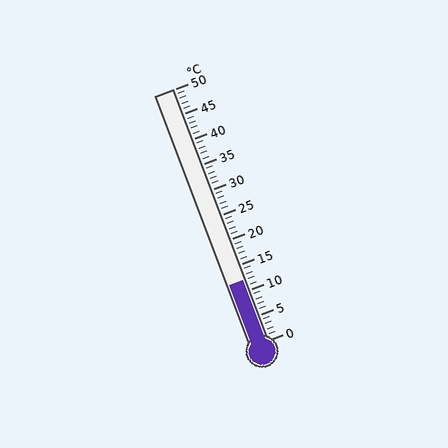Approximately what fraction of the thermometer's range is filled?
The thermometer is filled to approximately 25% of its range.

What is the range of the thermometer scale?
The thermometer scale ranges from 0°C to 50°C.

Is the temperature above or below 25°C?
The temperature is below 25°C.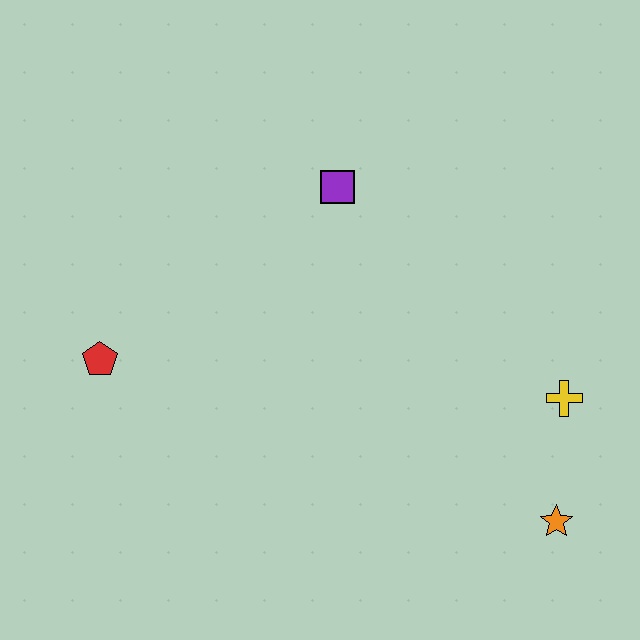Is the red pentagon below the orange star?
No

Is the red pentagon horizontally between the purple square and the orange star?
No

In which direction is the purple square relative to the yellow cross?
The purple square is to the left of the yellow cross.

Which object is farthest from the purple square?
The orange star is farthest from the purple square.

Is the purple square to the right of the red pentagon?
Yes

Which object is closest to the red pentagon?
The purple square is closest to the red pentagon.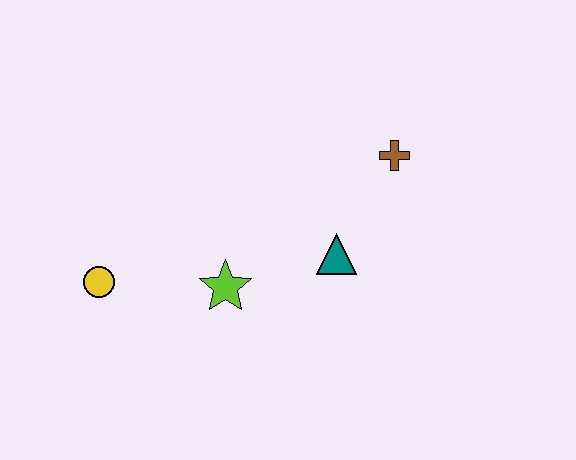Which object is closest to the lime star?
The teal triangle is closest to the lime star.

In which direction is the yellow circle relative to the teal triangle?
The yellow circle is to the left of the teal triangle.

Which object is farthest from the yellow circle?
The brown cross is farthest from the yellow circle.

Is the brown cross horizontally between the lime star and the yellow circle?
No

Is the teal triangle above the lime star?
Yes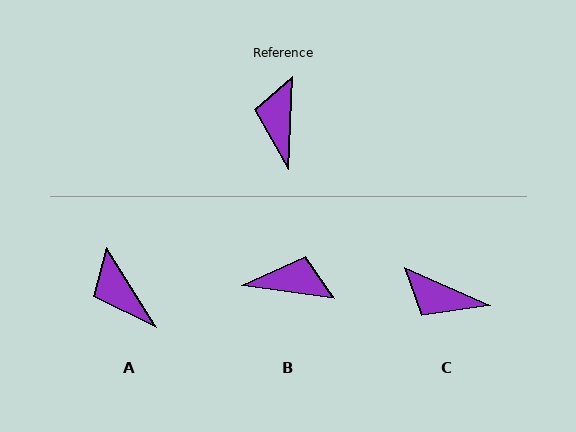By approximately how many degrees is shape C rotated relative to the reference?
Approximately 68 degrees counter-clockwise.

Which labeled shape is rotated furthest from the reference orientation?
B, about 96 degrees away.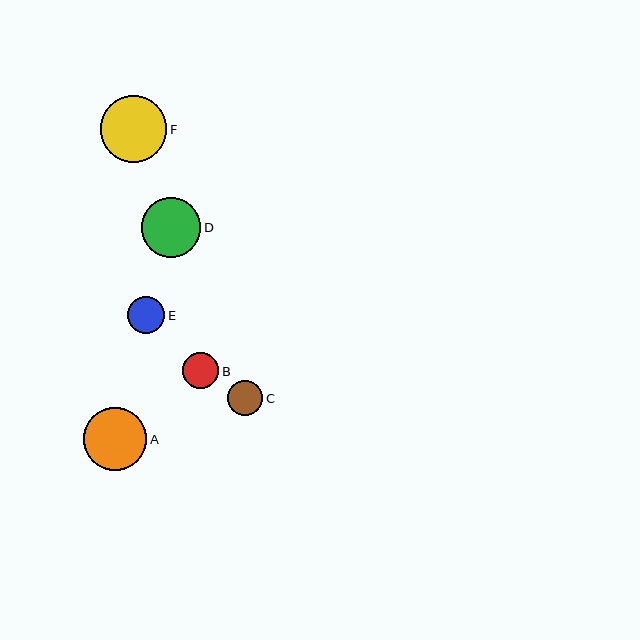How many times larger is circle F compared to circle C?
Circle F is approximately 1.9 times the size of circle C.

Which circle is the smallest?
Circle C is the smallest with a size of approximately 35 pixels.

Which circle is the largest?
Circle F is the largest with a size of approximately 66 pixels.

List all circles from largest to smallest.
From largest to smallest: F, A, D, E, B, C.